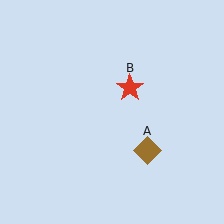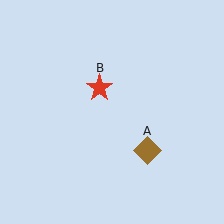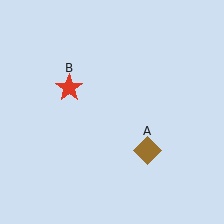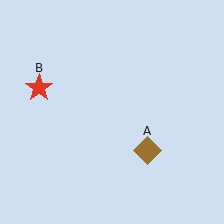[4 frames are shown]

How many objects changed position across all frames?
1 object changed position: red star (object B).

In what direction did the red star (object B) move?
The red star (object B) moved left.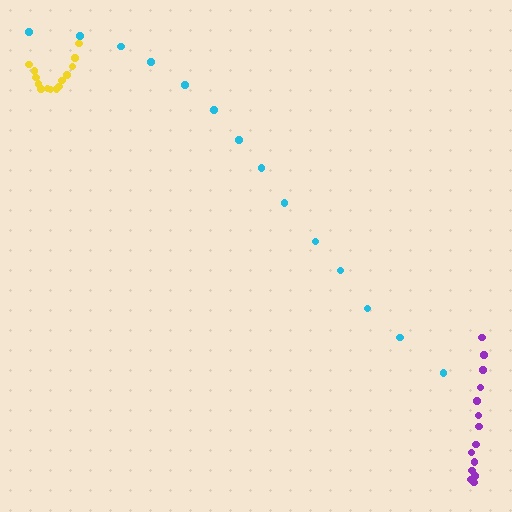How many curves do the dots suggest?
There are 3 distinct paths.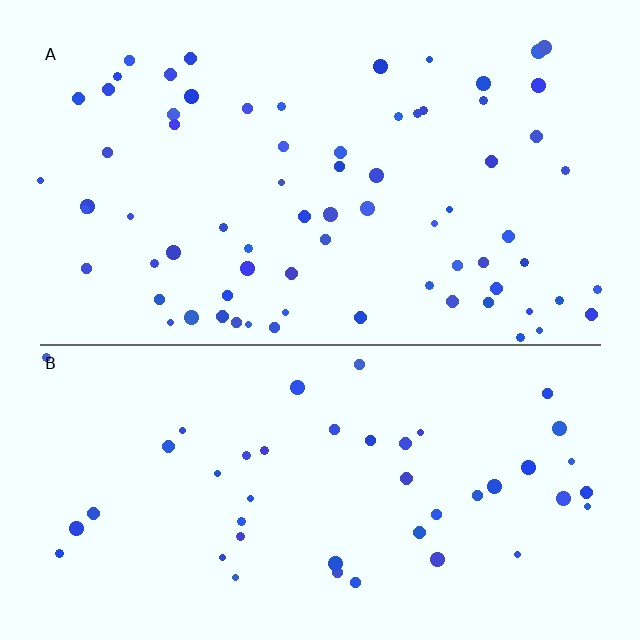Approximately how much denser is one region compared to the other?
Approximately 1.6× — region A over region B.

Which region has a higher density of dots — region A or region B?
A (the top).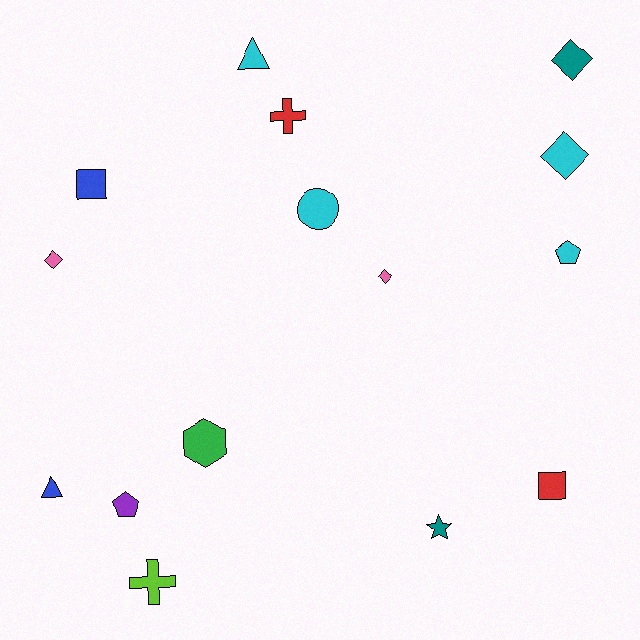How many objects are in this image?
There are 15 objects.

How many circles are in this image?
There is 1 circle.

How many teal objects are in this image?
There are 2 teal objects.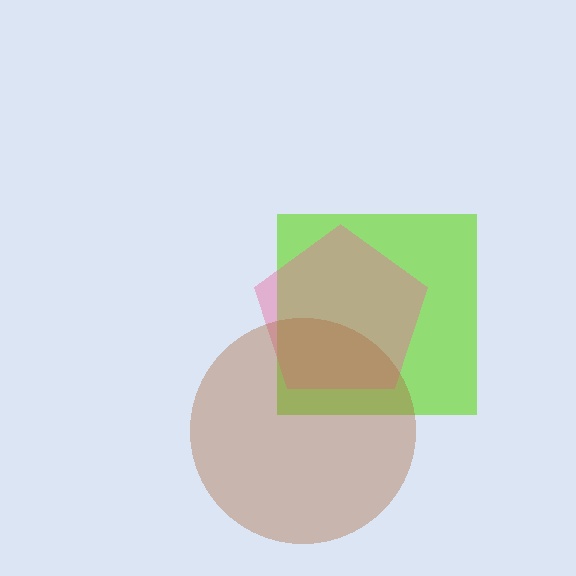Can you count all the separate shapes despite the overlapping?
Yes, there are 3 separate shapes.